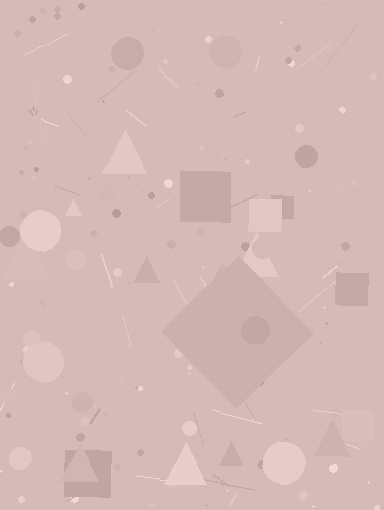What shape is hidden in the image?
A diamond is hidden in the image.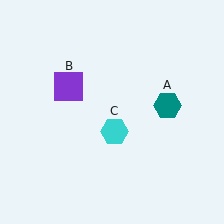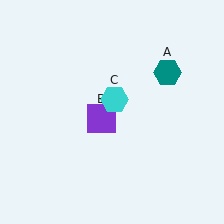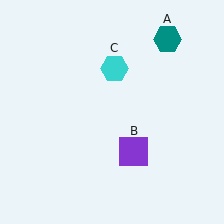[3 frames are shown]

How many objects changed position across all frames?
3 objects changed position: teal hexagon (object A), purple square (object B), cyan hexagon (object C).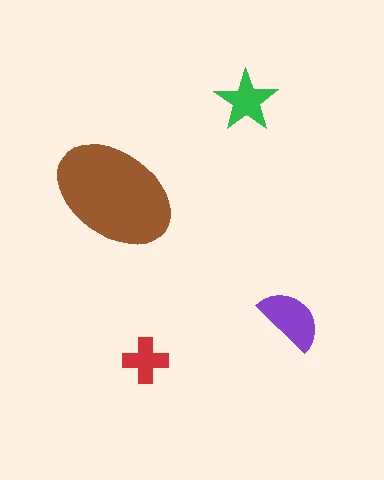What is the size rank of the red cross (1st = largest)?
4th.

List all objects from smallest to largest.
The red cross, the green star, the purple semicircle, the brown ellipse.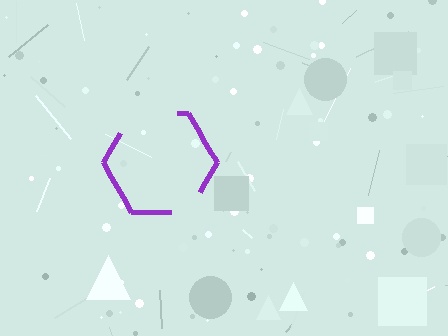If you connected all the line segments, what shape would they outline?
They would outline a hexagon.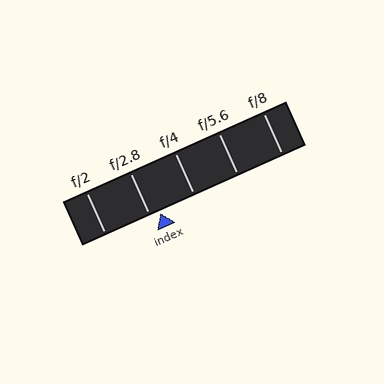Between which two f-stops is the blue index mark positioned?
The index mark is between f/2.8 and f/4.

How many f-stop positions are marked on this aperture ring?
There are 5 f-stop positions marked.